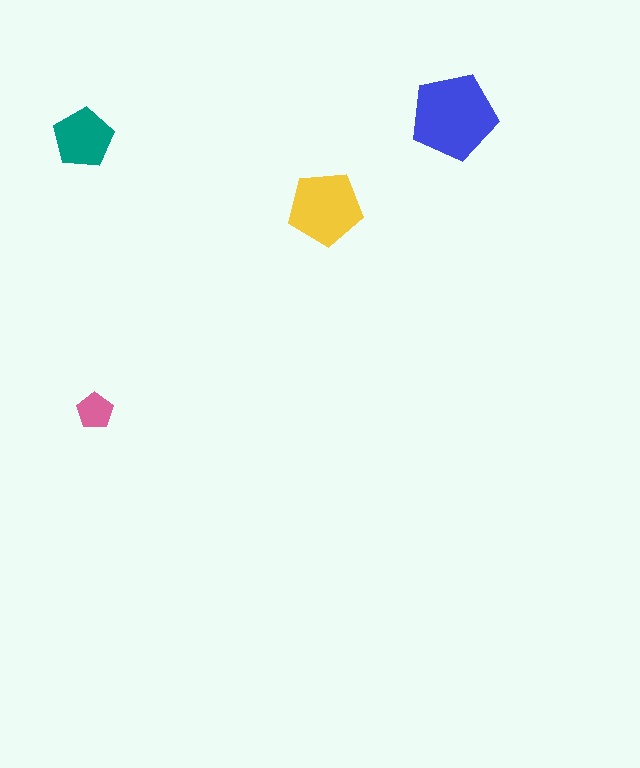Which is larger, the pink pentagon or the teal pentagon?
The teal one.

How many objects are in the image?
There are 4 objects in the image.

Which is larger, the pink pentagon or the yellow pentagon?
The yellow one.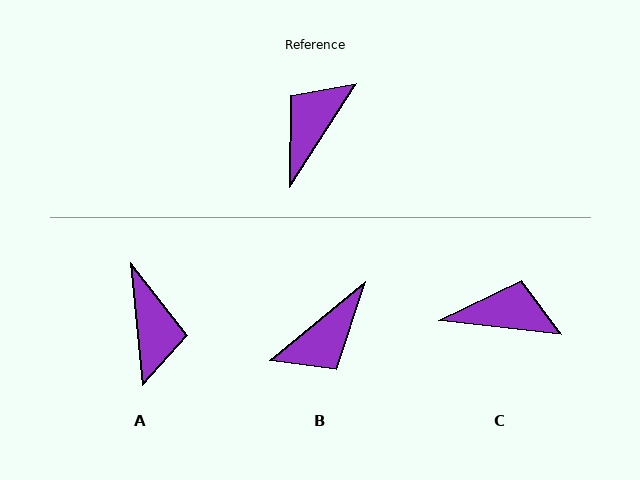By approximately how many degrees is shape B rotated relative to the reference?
Approximately 162 degrees counter-clockwise.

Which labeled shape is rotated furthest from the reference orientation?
B, about 162 degrees away.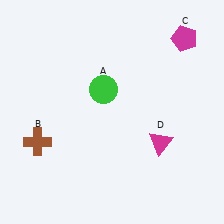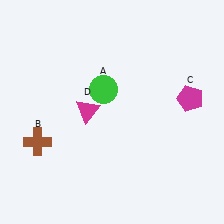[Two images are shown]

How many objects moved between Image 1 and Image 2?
2 objects moved between the two images.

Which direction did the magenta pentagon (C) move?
The magenta pentagon (C) moved down.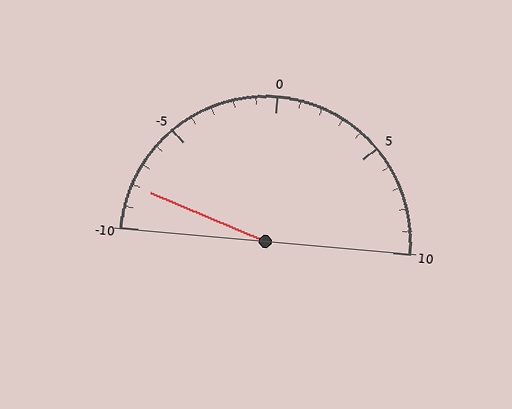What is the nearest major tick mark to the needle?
The nearest major tick mark is -10.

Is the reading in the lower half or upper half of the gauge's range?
The reading is in the lower half of the range (-10 to 10).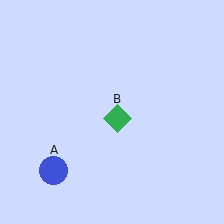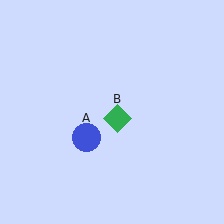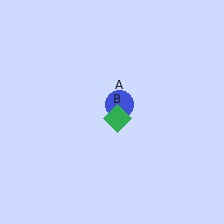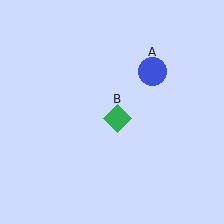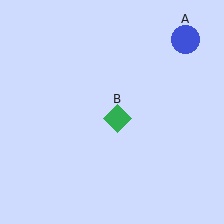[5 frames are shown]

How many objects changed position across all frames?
1 object changed position: blue circle (object A).